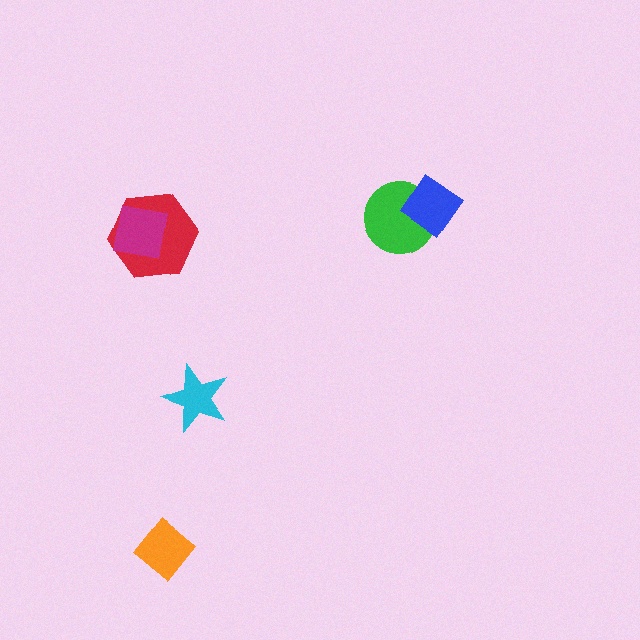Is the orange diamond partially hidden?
No, no other shape covers it.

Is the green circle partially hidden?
Yes, it is partially covered by another shape.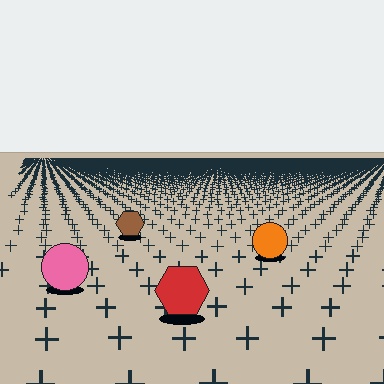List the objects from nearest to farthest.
From nearest to farthest: the red hexagon, the pink circle, the orange circle, the brown hexagon.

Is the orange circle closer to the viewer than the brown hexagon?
Yes. The orange circle is closer — you can tell from the texture gradient: the ground texture is coarser near it.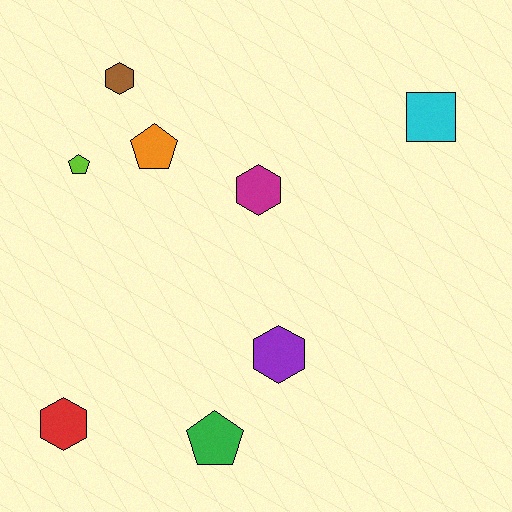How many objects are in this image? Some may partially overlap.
There are 8 objects.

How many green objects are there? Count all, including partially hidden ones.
There is 1 green object.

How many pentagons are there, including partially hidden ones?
There are 3 pentagons.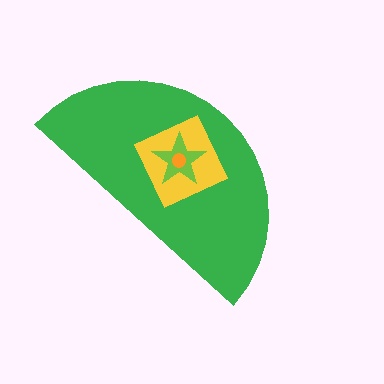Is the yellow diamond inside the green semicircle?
Yes.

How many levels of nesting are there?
4.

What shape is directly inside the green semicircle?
The yellow diamond.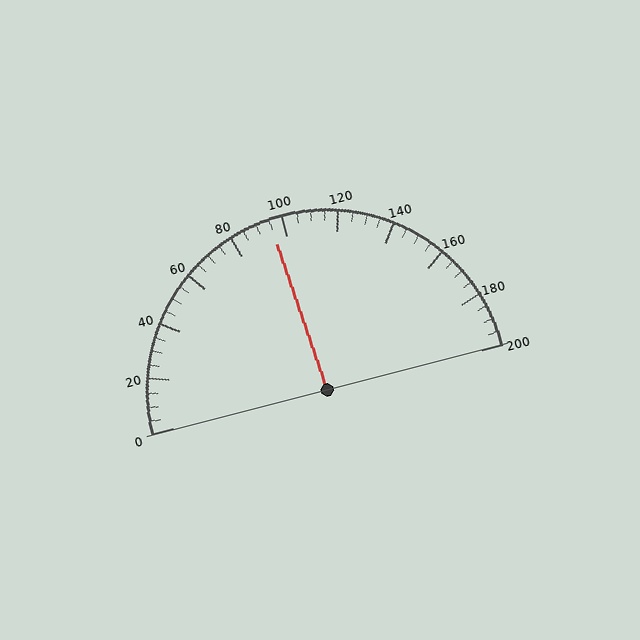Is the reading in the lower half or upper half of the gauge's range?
The reading is in the lower half of the range (0 to 200).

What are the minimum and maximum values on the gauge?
The gauge ranges from 0 to 200.